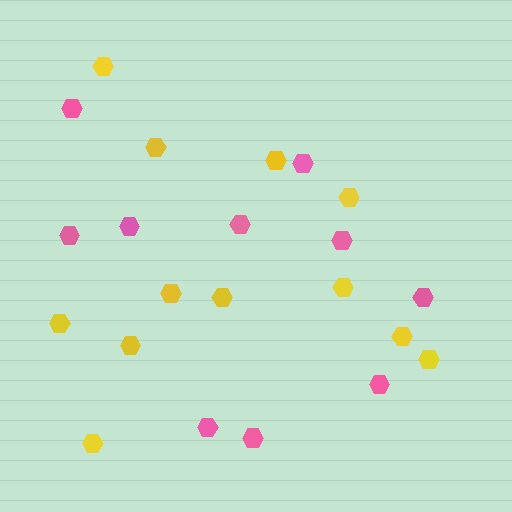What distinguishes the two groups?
There are 2 groups: one group of yellow hexagons (12) and one group of pink hexagons (10).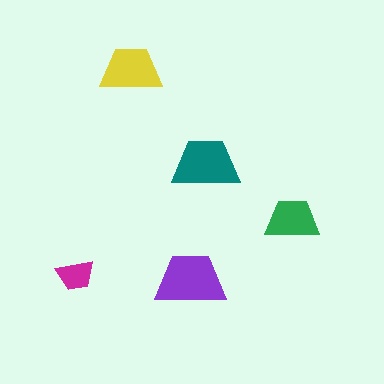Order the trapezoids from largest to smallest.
the purple one, the teal one, the yellow one, the green one, the magenta one.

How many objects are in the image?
There are 5 objects in the image.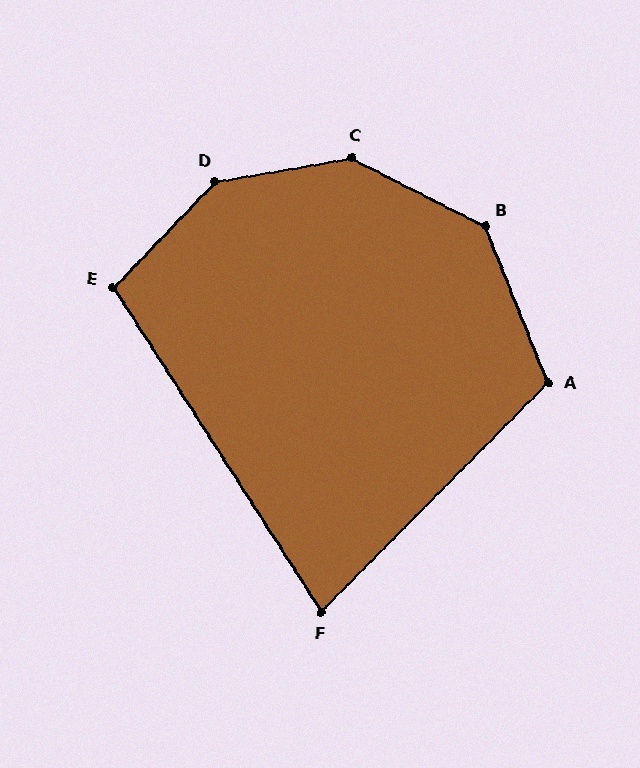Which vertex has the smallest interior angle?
F, at approximately 78 degrees.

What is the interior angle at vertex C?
Approximately 143 degrees (obtuse).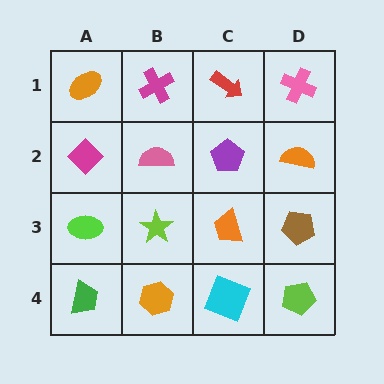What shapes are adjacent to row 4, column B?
A lime star (row 3, column B), a green trapezoid (row 4, column A), a cyan square (row 4, column C).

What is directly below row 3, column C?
A cyan square.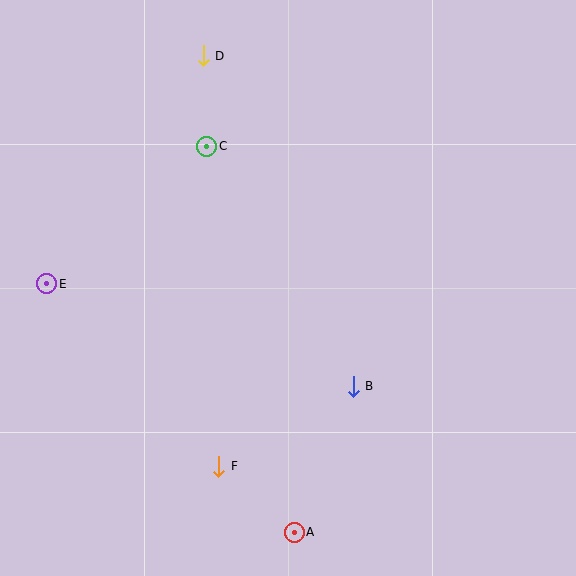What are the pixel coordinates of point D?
Point D is at (203, 56).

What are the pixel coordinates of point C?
Point C is at (207, 146).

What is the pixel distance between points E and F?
The distance between E and F is 251 pixels.